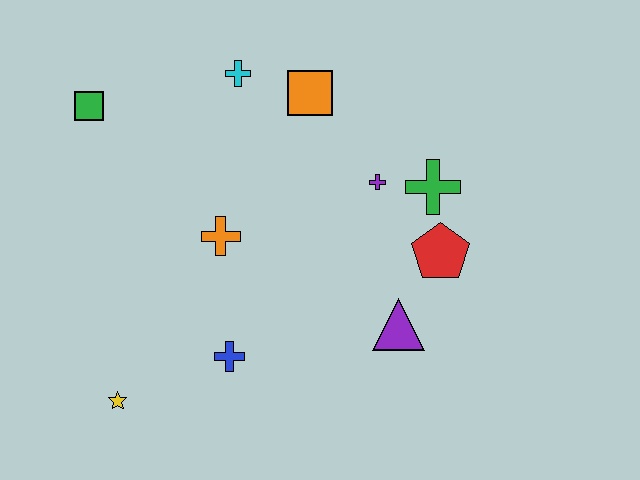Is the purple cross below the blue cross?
No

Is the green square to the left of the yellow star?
Yes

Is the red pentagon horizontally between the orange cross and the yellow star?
No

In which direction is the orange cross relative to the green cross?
The orange cross is to the left of the green cross.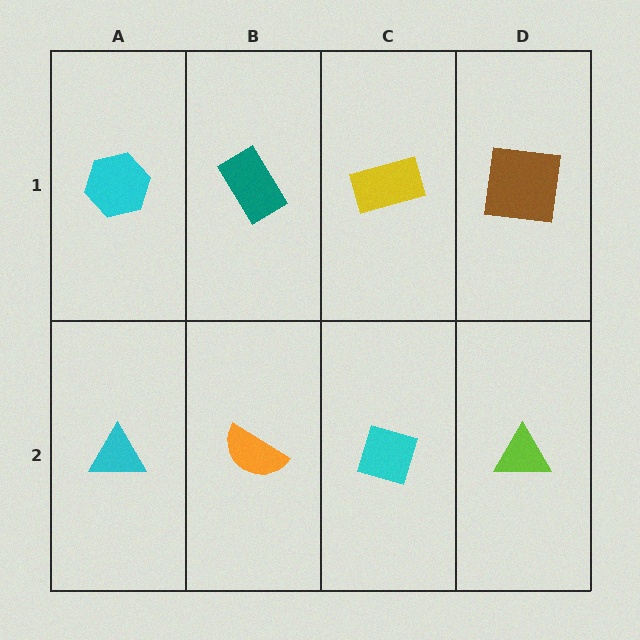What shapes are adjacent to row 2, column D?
A brown square (row 1, column D), a cyan diamond (row 2, column C).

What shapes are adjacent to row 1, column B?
An orange semicircle (row 2, column B), a cyan hexagon (row 1, column A), a yellow rectangle (row 1, column C).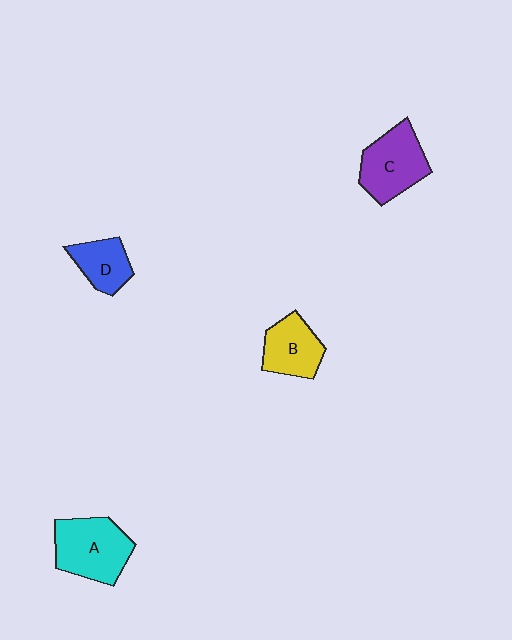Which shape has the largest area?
Shape A (cyan).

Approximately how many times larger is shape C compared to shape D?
Approximately 1.6 times.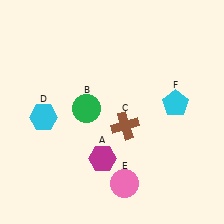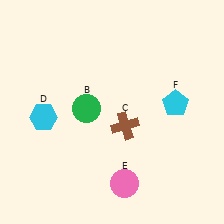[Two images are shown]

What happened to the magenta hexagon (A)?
The magenta hexagon (A) was removed in Image 2. It was in the bottom-left area of Image 1.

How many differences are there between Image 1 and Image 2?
There is 1 difference between the two images.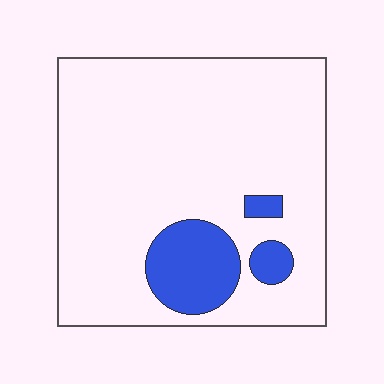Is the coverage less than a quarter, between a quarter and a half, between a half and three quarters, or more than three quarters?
Less than a quarter.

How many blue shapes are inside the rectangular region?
3.